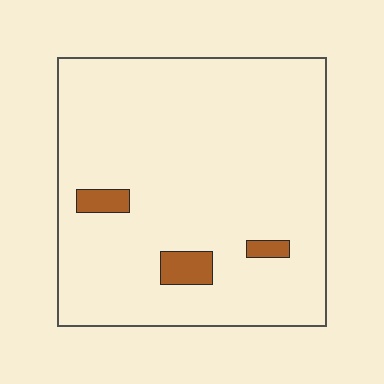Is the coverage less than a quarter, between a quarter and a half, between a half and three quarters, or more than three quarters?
Less than a quarter.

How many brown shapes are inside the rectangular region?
3.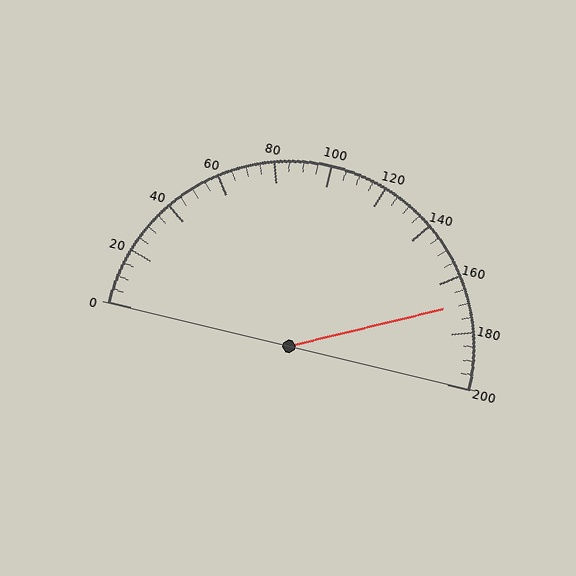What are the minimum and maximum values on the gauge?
The gauge ranges from 0 to 200.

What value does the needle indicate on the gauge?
The needle indicates approximately 170.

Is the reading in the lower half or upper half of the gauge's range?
The reading is in the upper half of the range (0 to 200).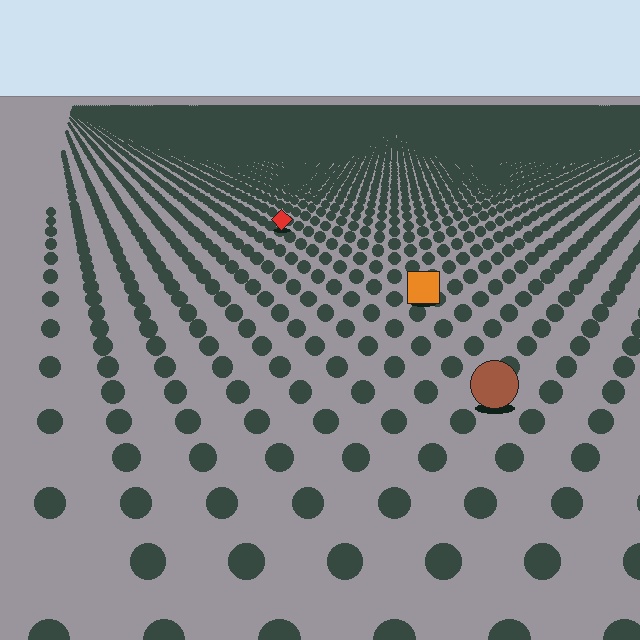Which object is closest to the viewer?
The brown circle is closest. The texture marks near it are larger and more spread out.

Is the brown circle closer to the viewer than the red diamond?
Yes. The brown circle is closer — you can tell from the texture gradient: the ground texture is coarser near it.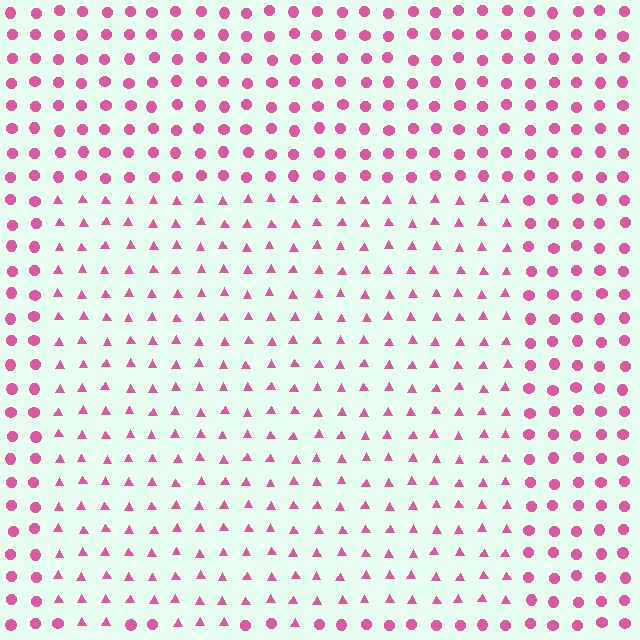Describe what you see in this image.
The image is filled with small pink elements arranged in a uniform grid. A rectangle-shaped region contains triangles, while the surrounding area contains circles. The boundary is defined purely by the change in element shape.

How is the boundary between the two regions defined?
The boundary is defined by a change in element shape: triangles inside vs. circles outside. All elements share the same color and spacing.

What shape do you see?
I see a rectangle.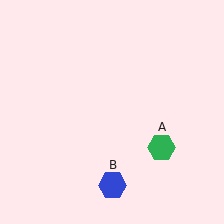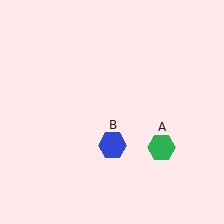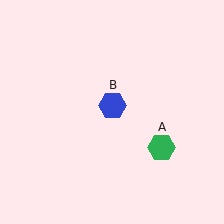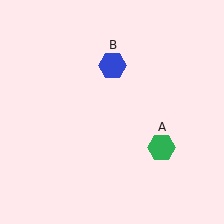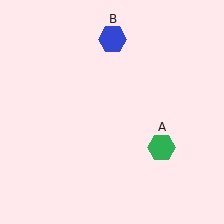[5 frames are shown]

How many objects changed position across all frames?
1 object changed position: blue hexagon (object B).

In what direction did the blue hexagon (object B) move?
The blue hexagon (object B) moved up.